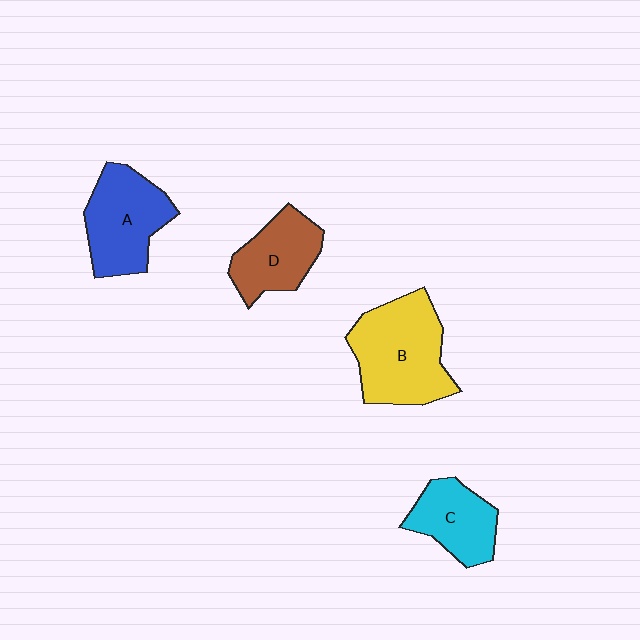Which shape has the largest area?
Shape B (yellow).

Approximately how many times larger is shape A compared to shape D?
Approximately 1.3 times.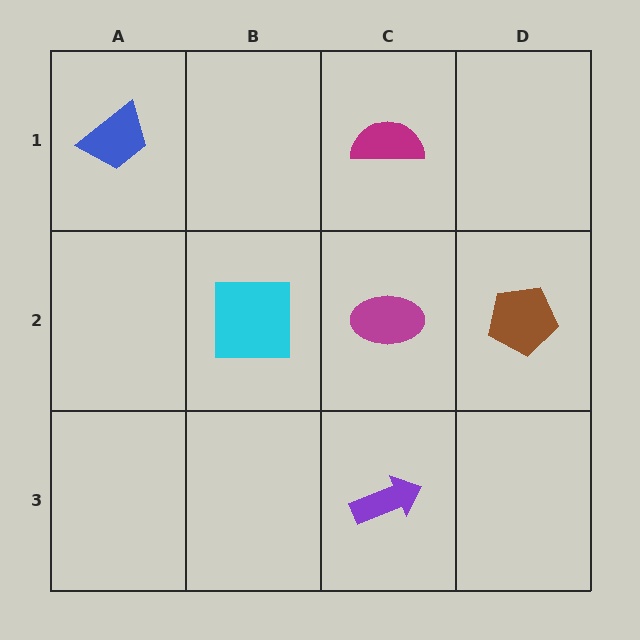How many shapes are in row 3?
1 shape.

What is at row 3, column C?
A purple arrow.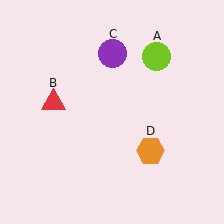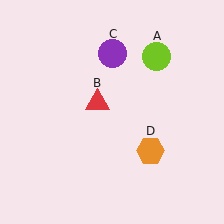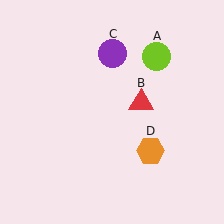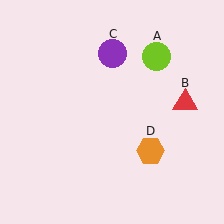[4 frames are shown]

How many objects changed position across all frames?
1 object changed position: red triangle (object B).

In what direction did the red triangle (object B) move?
The red triangle (object B) moved right.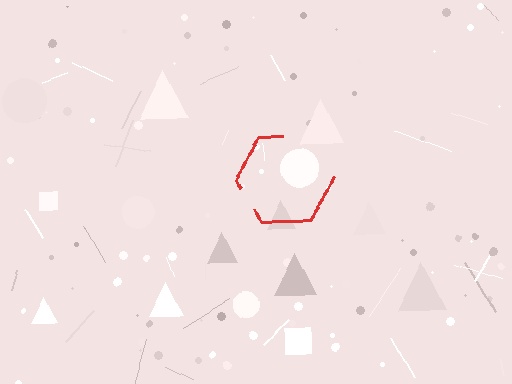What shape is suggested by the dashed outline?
The dashed outline suggests a hexagon.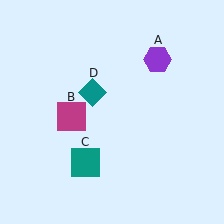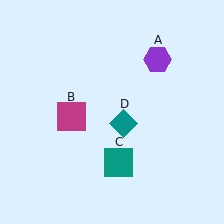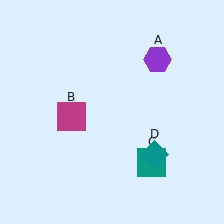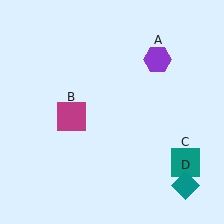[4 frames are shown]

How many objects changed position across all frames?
2 objects changed position: teal square (object C), teal diamond (object D).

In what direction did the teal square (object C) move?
The teal square (object C) moved right.